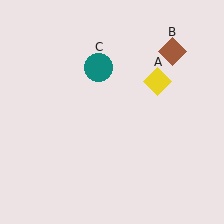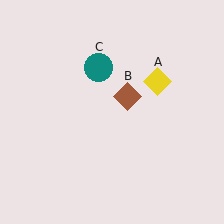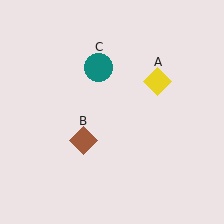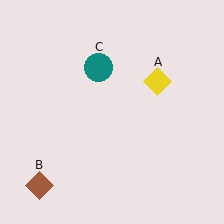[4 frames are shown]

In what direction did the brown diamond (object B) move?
The brown diamond (object B) moved down and to the left.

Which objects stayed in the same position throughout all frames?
Yellow diamond (object A) and teal circle (object C) remained stationary.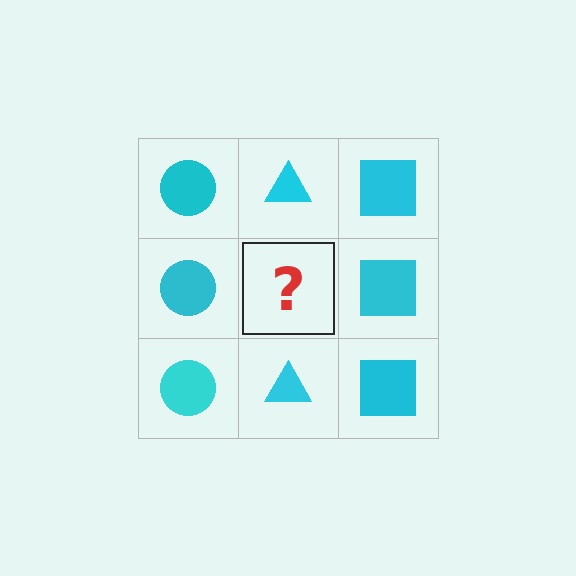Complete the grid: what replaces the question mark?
The question mark should be replaced with a cyan triangle.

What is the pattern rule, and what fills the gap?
The rule is that each column has a consistent shape. The gap should be filled with a cyan triangle.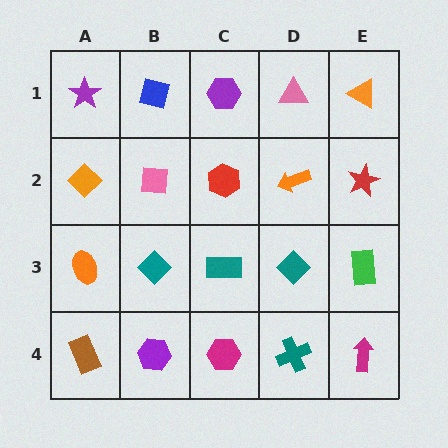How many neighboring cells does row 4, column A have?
2.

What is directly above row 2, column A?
A purple star.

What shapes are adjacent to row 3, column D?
An orange arrow (row 2, column D), a teal cross (row 4, column D), a teal rectangle (row 3, column C), a green rectangle (row 3, column E).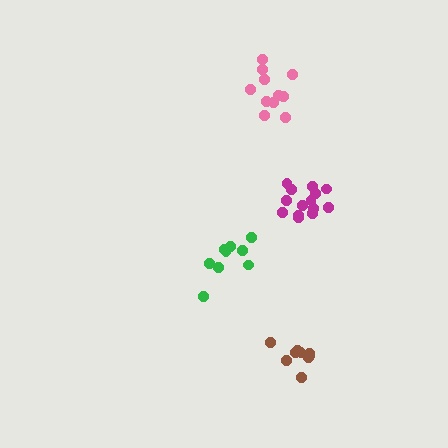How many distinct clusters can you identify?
There are 4 distinct clusters.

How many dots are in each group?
Group 1: 9 dots, Group 2: 14 dots, Group 3: 11 dots, Group 4: 9 dots (43 total).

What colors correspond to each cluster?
The clusters are colored: green, magenta, pink, brown.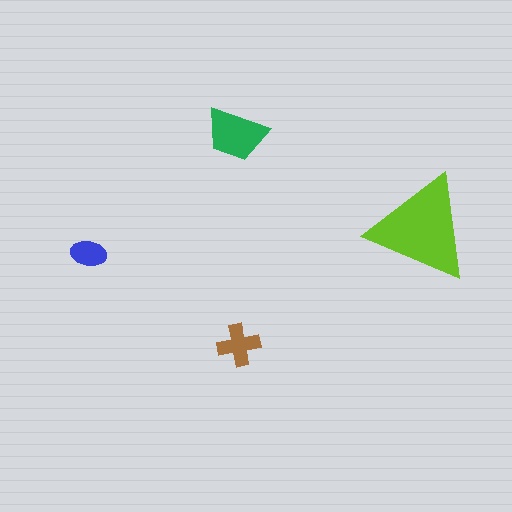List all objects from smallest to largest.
The blue ellipse, the brown cross, the green trapezoid, the lime triangle.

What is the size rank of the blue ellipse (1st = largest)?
4th.